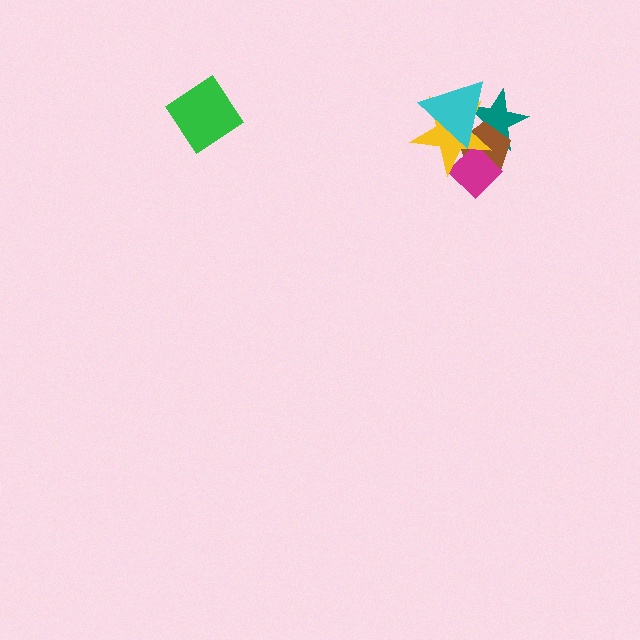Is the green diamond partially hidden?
No, no other shape covers it.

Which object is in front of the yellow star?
The cyan triangle is in front of the yellow star.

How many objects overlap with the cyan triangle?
3 objects overlap with the cyan triangle.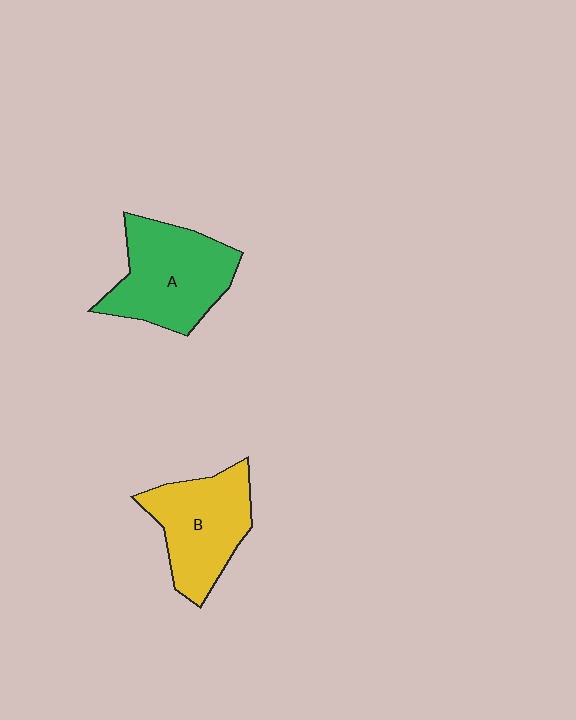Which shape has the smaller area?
Shape B (yellow).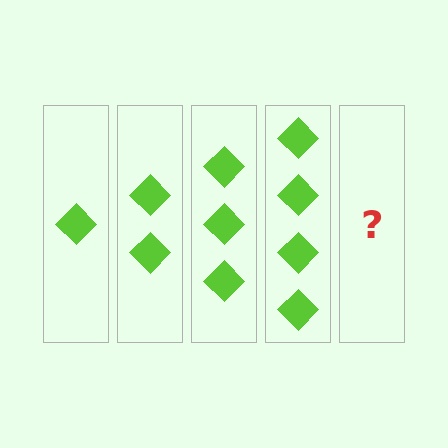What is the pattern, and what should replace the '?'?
The pattern is that each step adds one more diamond. The '?' should be 5 diamonds.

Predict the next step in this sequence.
The next step is 5 diamonds.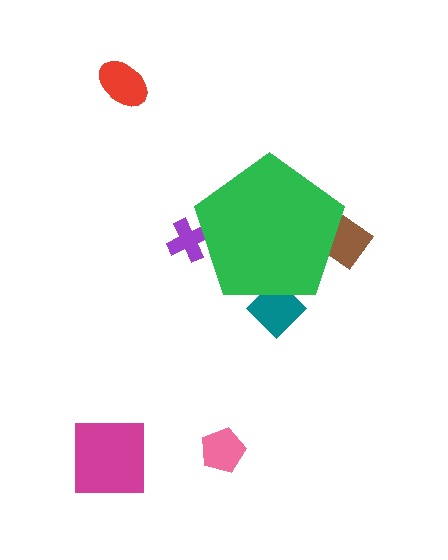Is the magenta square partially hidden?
No, the magenta square is fully visible.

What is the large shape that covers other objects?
A green pentagon.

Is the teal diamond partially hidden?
Yes, the teal diamond is partially hidden behind the green pentagon.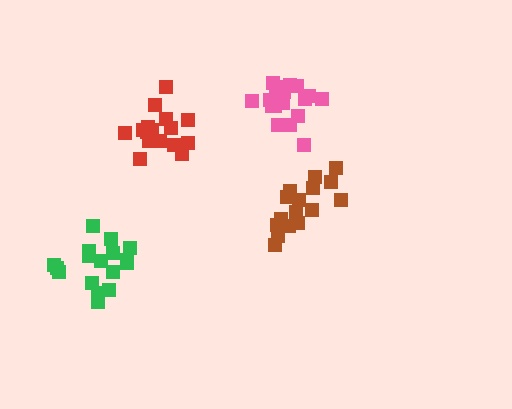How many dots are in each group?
Group 1: 17 dots, Group 2: 17 dots, Group 3: 17 dots, Group 4: 17 dots (68 total).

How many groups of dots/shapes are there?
There are 4 groups.